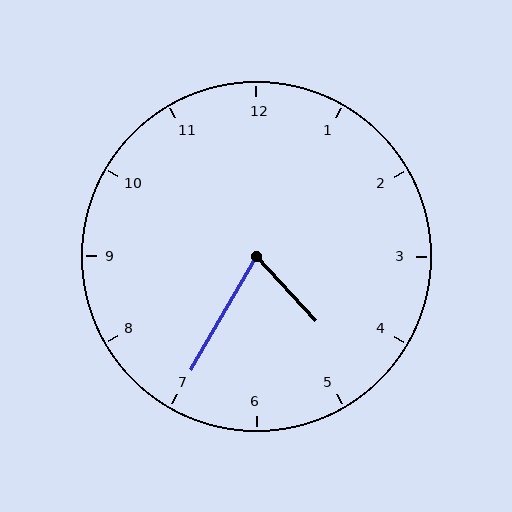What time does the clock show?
4:35.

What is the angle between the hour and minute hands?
Approximately 72 degrees.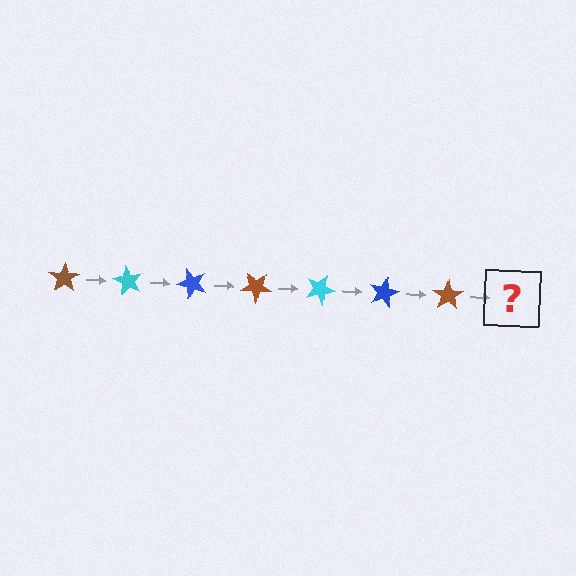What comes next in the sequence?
The next element should be a cyan star, rotated 420 degrees from the start.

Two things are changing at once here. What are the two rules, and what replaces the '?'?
The two rules are that it rotates 60 degrees each step and the color cycles through brown, cyan, and blue. The '?' should be a cyan star, rotated 420 degrees from the start.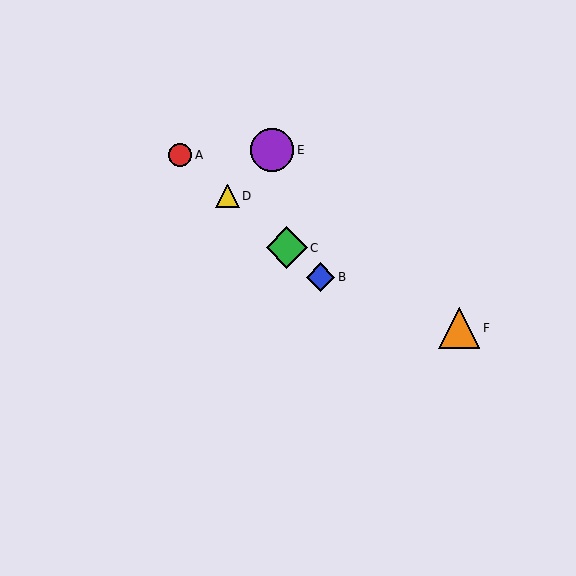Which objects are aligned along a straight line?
Objects A, B, C, D are aligned along a straight line.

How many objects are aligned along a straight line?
4 objects (A, B, C, D) are aligned along a straight line.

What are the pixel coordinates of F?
Object F is at (459, 328).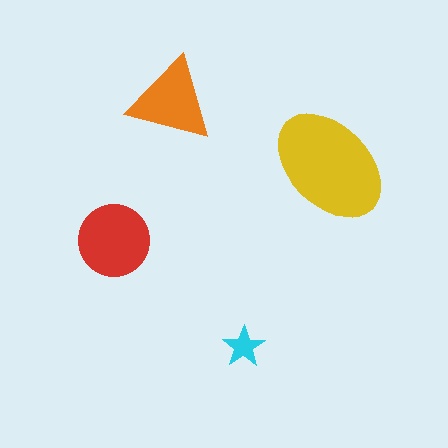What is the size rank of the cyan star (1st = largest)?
4th.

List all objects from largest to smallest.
The yellow ellipse, the red circle, the orange triangle, the cyan star.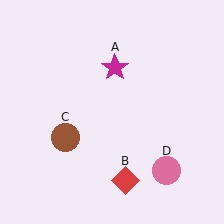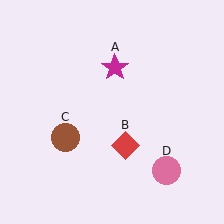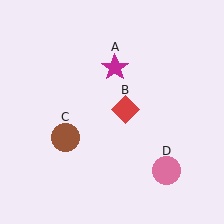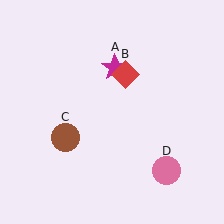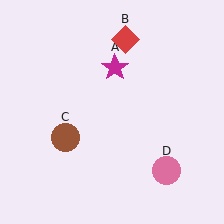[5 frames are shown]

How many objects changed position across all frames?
1 object changed position: red diamond (object B).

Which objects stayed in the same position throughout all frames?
Magenta star (object A) and brown circle (object C) and pink circle (object D) remained stationary.